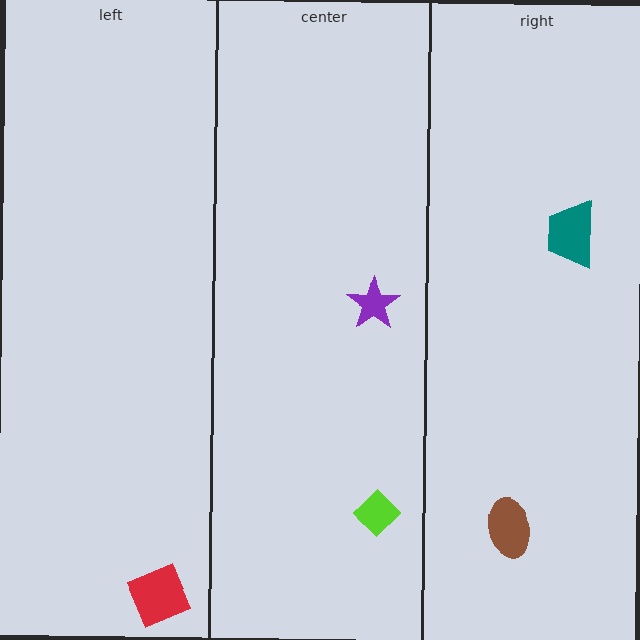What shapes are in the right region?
The brown ellipse, the teal trapezoid.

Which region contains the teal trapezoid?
The right region.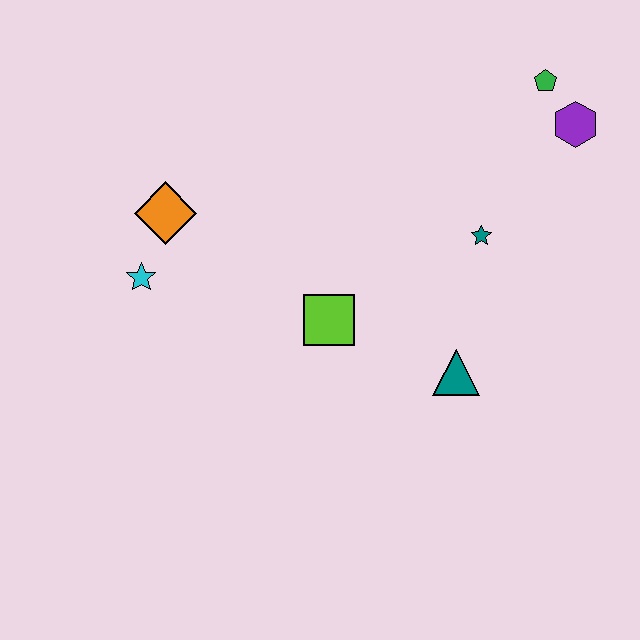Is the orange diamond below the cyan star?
No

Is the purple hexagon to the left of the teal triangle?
No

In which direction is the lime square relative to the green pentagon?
The lime square is below the green pentagon.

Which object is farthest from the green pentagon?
The cyan star is farthest from the green pentagon.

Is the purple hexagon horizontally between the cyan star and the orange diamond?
No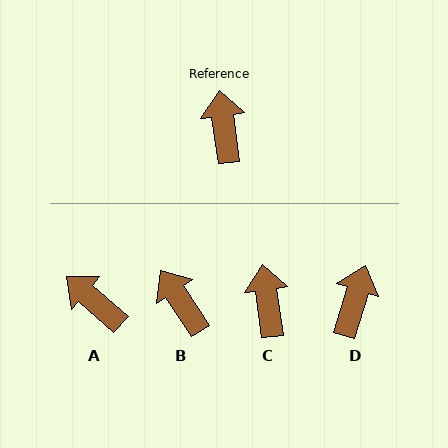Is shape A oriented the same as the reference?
No, it is off by about 41 degrees.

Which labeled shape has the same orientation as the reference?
C.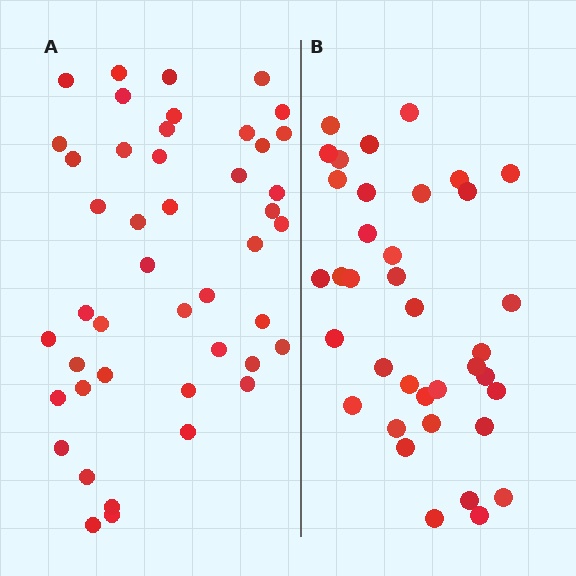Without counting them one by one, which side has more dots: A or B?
Region A (the left region) has more dots.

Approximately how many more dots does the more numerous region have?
Region A has roughly 8 or so more dots than region B.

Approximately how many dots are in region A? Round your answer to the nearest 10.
About 40 dots. (The exact count is 45, which rounds to 40.)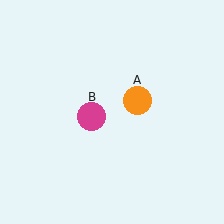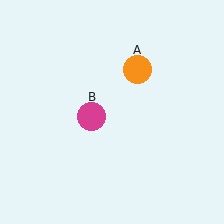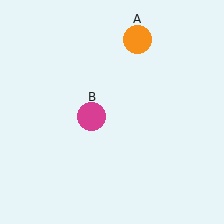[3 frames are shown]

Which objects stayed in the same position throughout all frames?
Magenta circle (object B) remained stationary.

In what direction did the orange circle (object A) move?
The orange circle (object A) moved up.